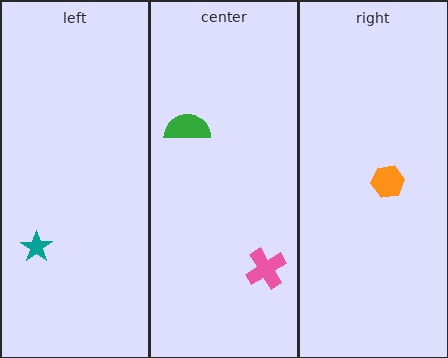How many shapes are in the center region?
2.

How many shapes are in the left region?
1.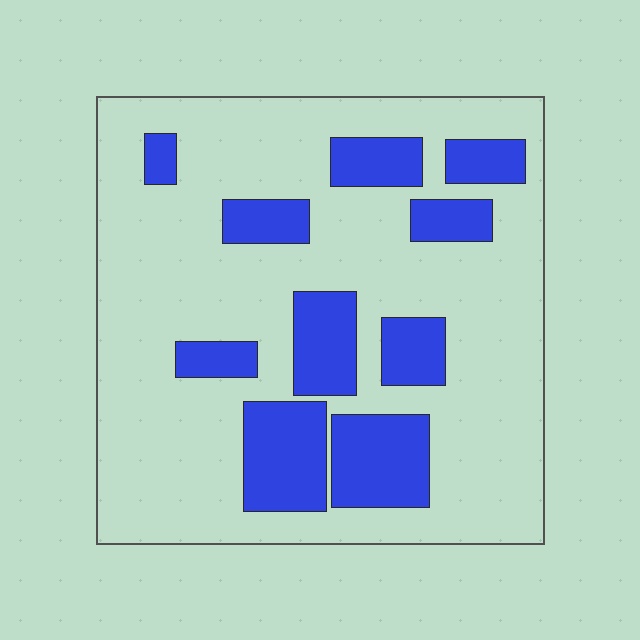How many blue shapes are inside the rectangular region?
10.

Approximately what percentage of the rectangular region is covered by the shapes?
Approximately 25%.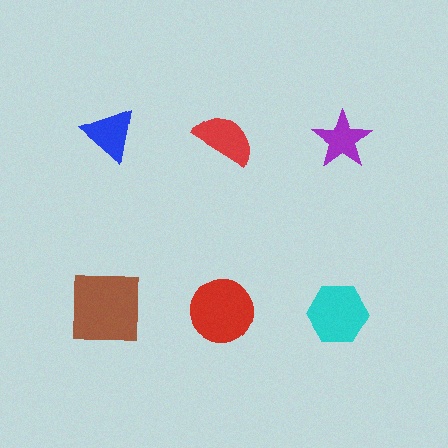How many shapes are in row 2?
3 shapes.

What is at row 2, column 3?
A cyan hexagon.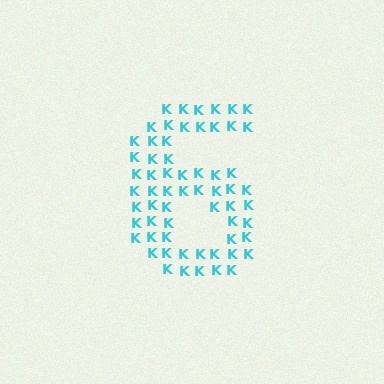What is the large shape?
The large shape is the digit 6.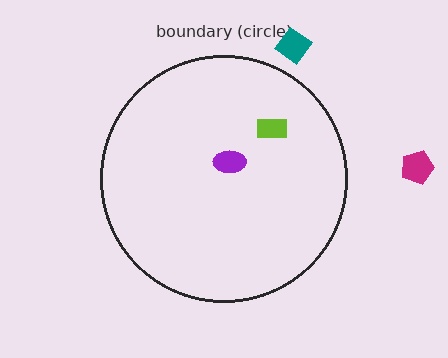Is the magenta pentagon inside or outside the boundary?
Outside.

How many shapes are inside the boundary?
2 inside, 2 outside.